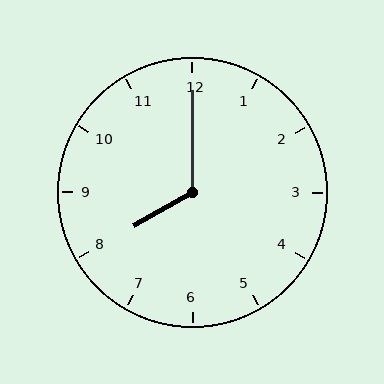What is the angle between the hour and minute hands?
Approximately 120 degrees.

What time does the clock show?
8:00.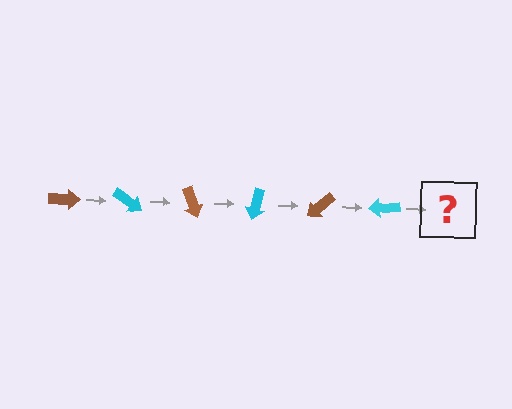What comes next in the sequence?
The next element should be a brown arrow, rotated 210 degrees from the start.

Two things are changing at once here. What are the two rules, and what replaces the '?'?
The two rules are that it rotates 35 degrees each step and the color cycles through brown and cyan. The '?' should be a brown arrow, rotated 210 degrees from the start.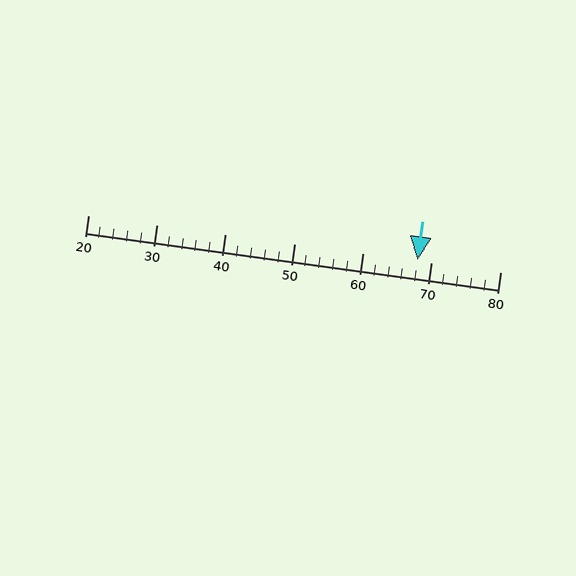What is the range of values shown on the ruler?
The ruler shows values from 20 to 80.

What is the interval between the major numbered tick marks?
The major tick marks are spaced 10 units apart.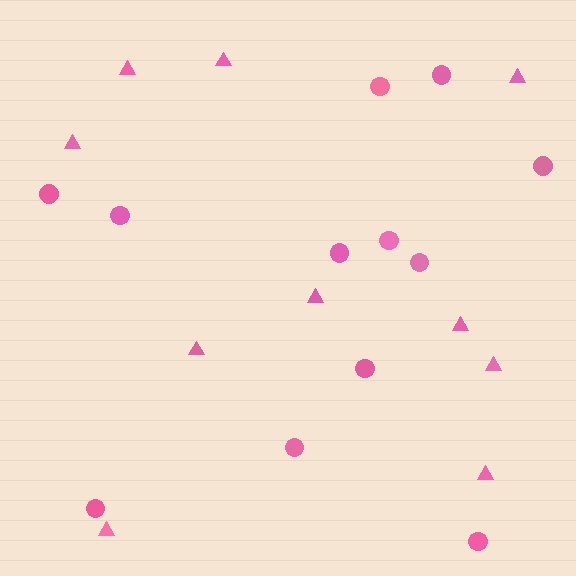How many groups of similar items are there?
There are 2 groups: one group of circles (12) and one group of triangles (10).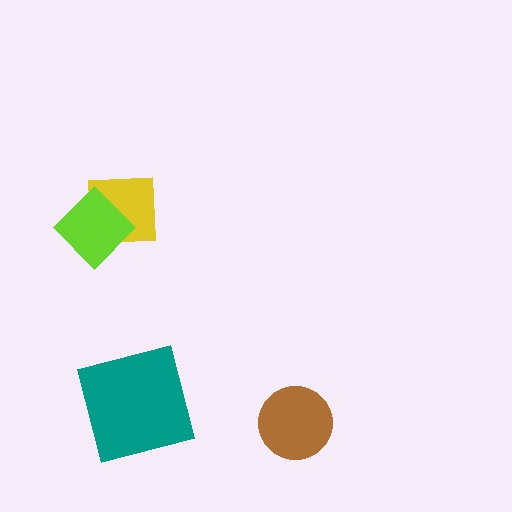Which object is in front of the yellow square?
The lime diamond is in front of the yellow square.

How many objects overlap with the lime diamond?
1 object overlaps with the lime diamond.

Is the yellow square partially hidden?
Yes, it is partially covered by another shape.